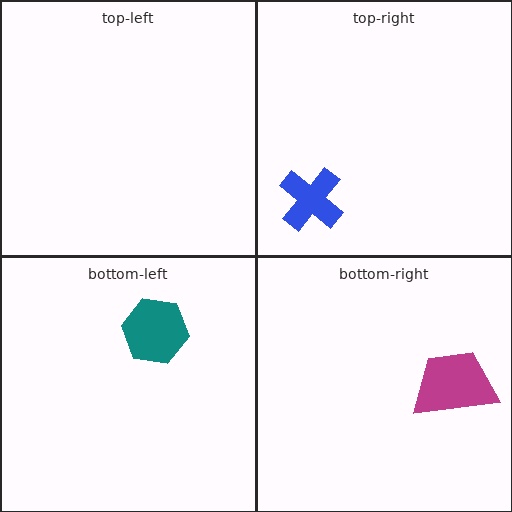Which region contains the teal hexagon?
The bottom-left region.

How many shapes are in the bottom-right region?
1.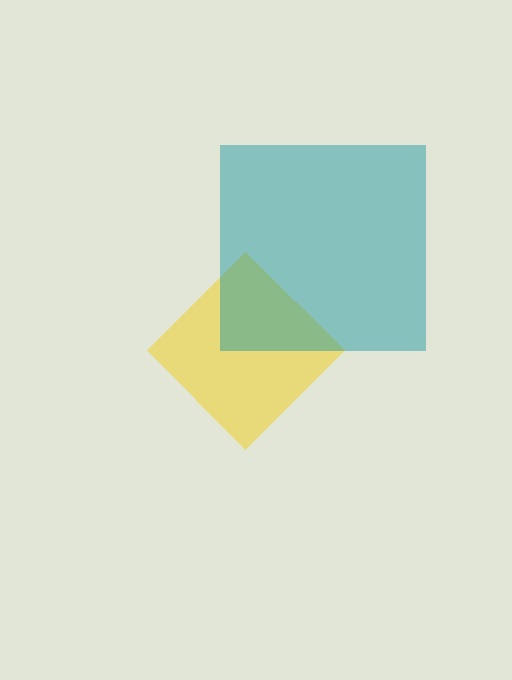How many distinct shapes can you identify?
There are 2 distinct shapes: a yellow diamond, a teal square.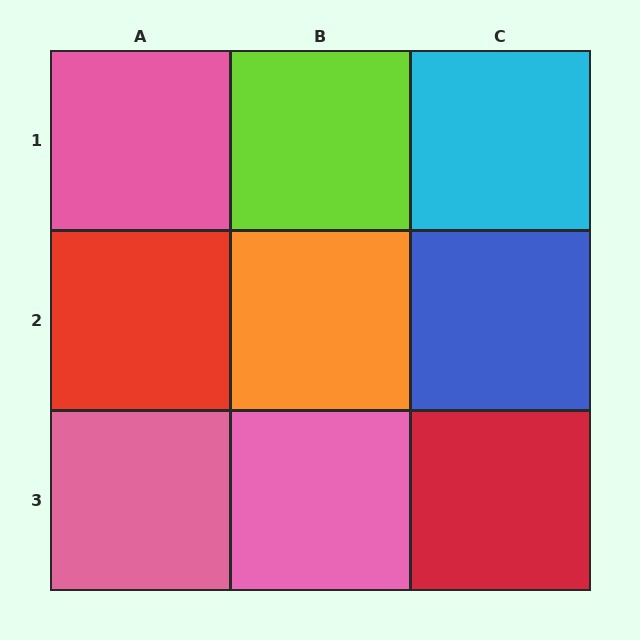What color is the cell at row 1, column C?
Cyan.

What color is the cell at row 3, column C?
Red.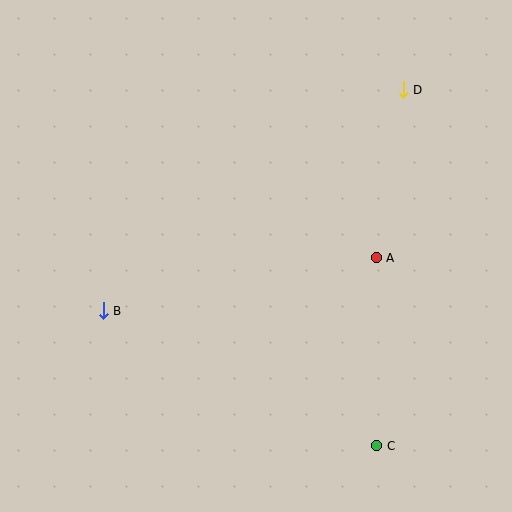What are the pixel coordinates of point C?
Point C is at (377, 446).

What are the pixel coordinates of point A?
Point A is at (376, 258).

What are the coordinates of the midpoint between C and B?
The midpoint between C and B is at (240, 378).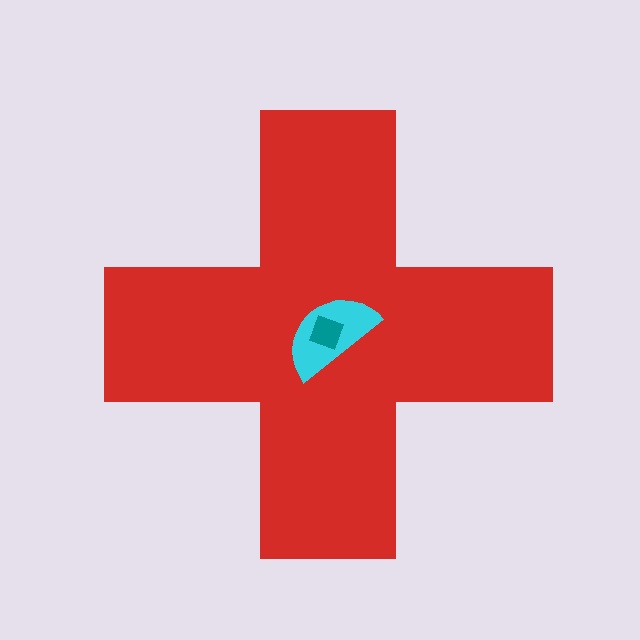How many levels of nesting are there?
3.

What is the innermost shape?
The teal square.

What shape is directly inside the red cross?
The cyan semicircle.